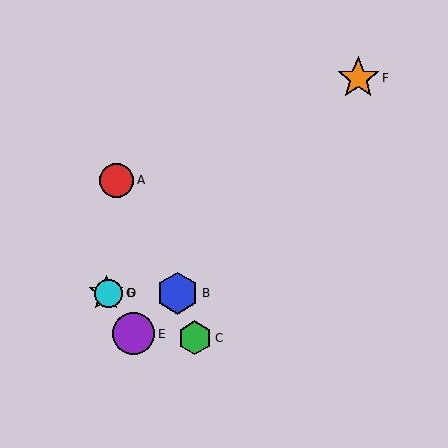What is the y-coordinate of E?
Object E is at y≈334.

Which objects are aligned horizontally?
Objects B, D, G are aligned horizontally.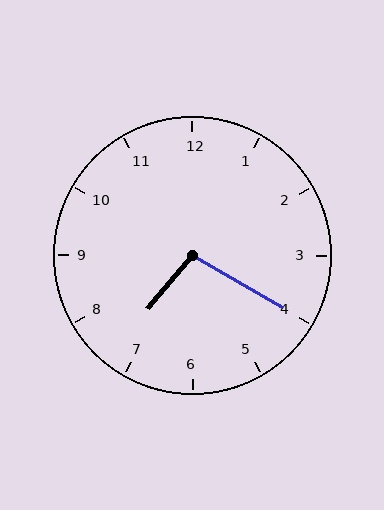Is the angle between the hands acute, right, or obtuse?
It is obtuse.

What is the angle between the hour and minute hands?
Approximately 100 degrees.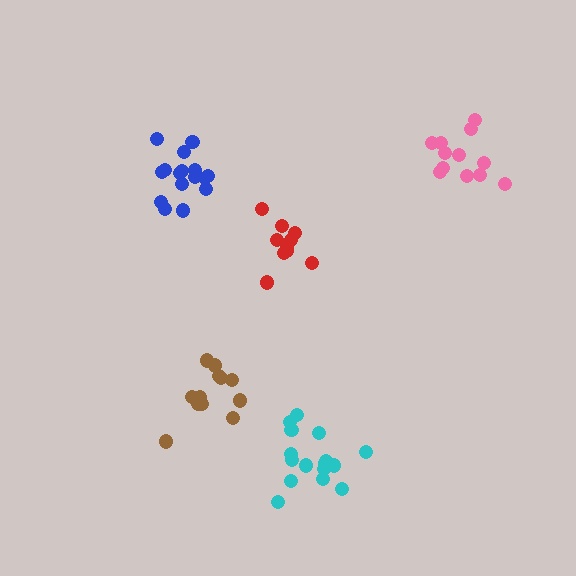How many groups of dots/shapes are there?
There are 5 groups.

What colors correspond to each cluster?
The clusters are colored: red, cyan, pink, brown, blue.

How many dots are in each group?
Group 1: 10 dots, Group 2: 16 dots, Group 3: 12 dots, Group 4: 12 dots, Group 5: 16 dots (66 total).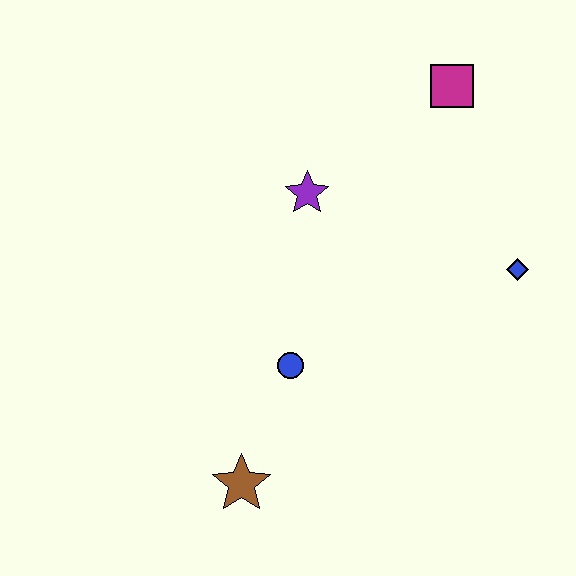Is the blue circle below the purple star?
Yes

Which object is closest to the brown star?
The blue circle is closest to the brown star.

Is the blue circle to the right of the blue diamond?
No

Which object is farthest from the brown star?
The magenta square is farthest from the brown star.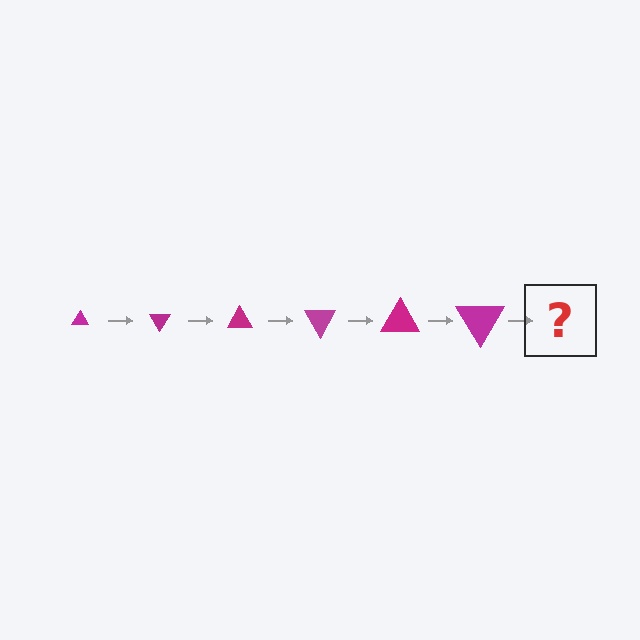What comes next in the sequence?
The next element should be a triangle, larger than the previous one and rotated 360 degrees from the start.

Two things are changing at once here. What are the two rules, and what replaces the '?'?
The two rules are that the triangle grows larger each step and it rotates 60 degrees each step. The '?' should be a triangle, larger than the previous one and rotated 360 degrees from the start.